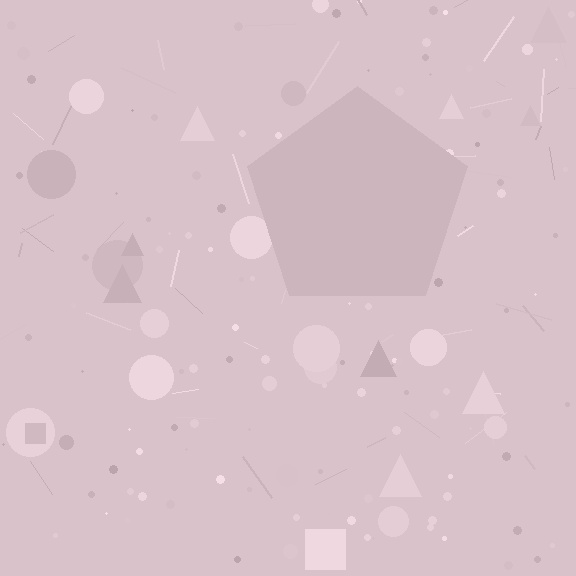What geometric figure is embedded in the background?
A pentagon is embedded in the background.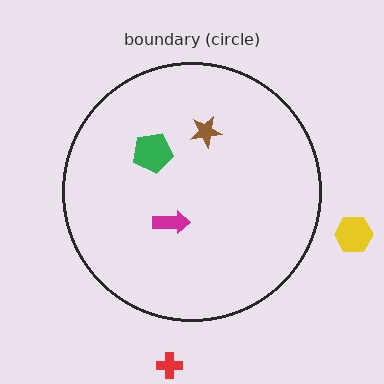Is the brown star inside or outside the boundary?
Inside.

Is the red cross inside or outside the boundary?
Outside.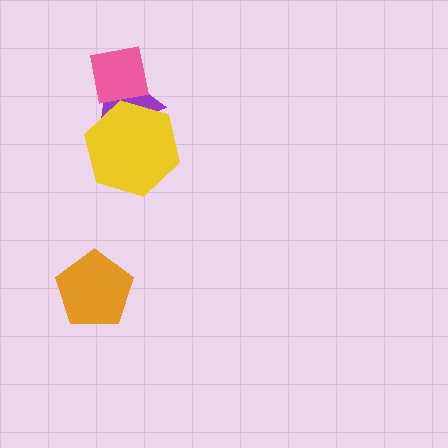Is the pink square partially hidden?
Yes, it is partially covered by another shape.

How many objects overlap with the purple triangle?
2 objects overlap with the purple triangle.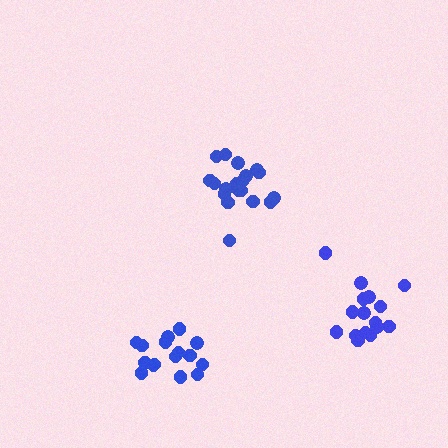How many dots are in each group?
Group 1: 19 dots, Group 2: 16 dots, Group 3: 16 dots (51 total).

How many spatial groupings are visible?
There are 3 spatial groupings.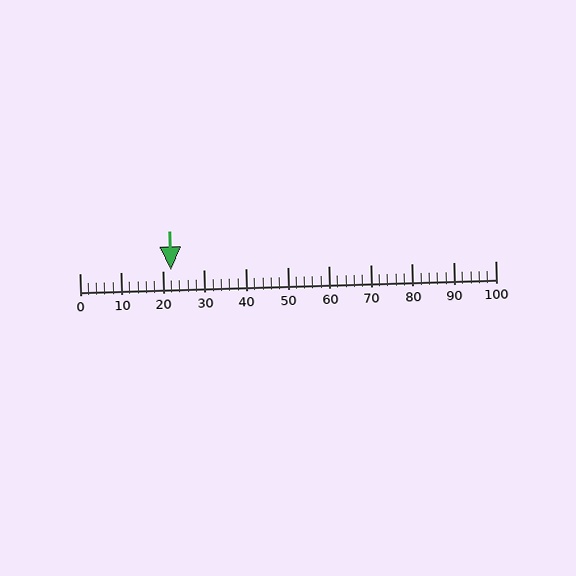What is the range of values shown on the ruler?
The ruler shows values from 0 to 100.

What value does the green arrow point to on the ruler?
The green arrow points to approximately 22.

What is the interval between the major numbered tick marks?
The major tick marks are spaced 10 units apart.